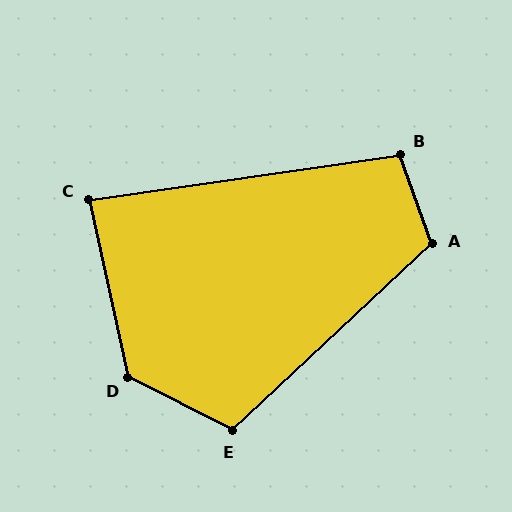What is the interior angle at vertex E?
Approximately 110 degrees (obtuse).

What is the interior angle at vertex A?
Approximately 114 degrees (obtuse).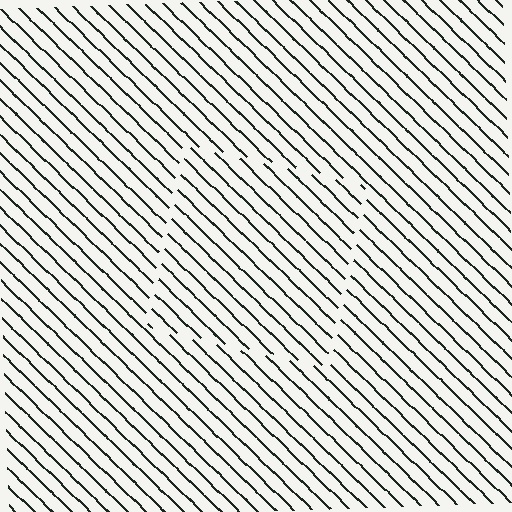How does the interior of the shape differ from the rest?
The interior of the shape contains the same grating, shifted by half a period — the contour is defined by the phase discontinuity where line-ends from the inner and outer gratings abut.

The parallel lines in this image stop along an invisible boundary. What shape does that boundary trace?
An illusory square. The interior of the shape contains the same grating, shifted by half a period — the contour is defined by the phase discontinuity where line-ends from the inner and outer gratings abut.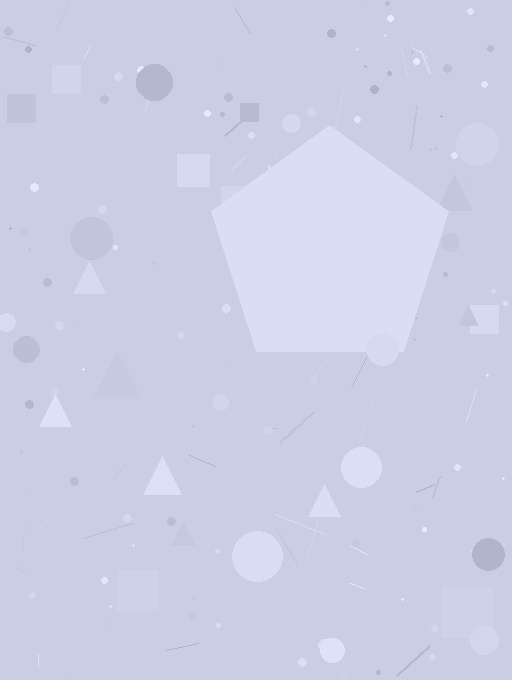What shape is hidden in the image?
A pentagon is hidden in the image.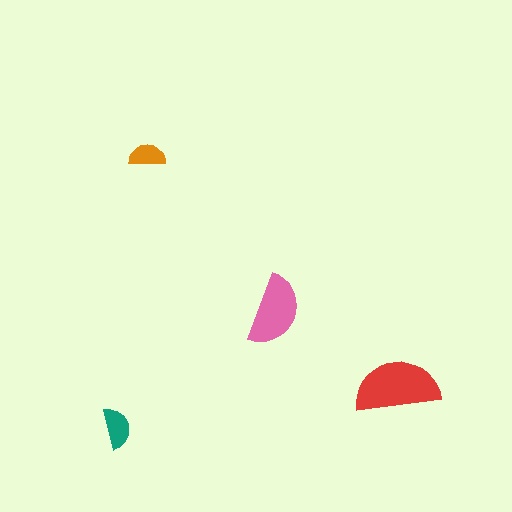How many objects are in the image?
There are 4 objects in the image.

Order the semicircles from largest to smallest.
the red one, the pink one, the teal one, the orange one.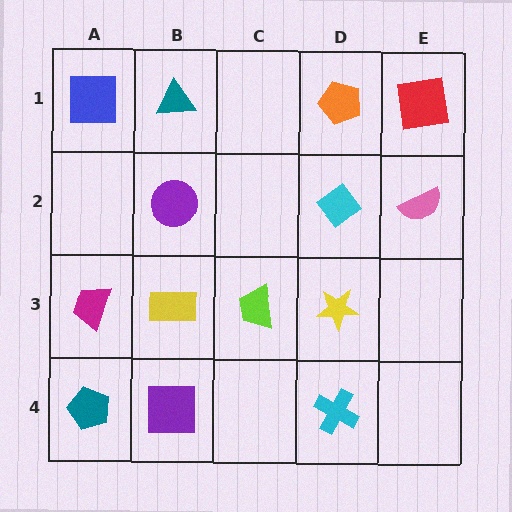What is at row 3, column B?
A yellow rectangle.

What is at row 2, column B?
A purple circle.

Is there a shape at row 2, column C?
No, that cell is empty.